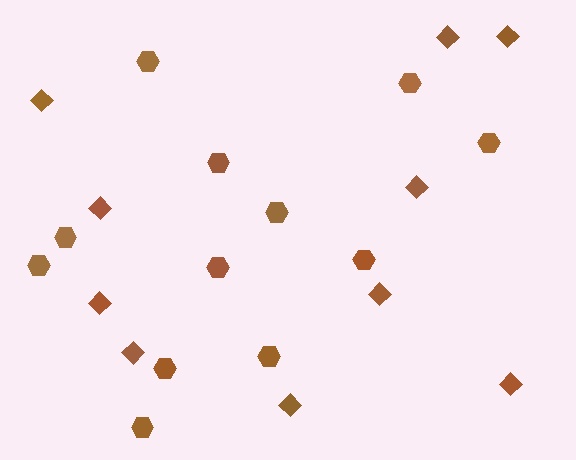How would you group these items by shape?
There are 2 groups: one group of hexagons (12) and one group of diamonds (10).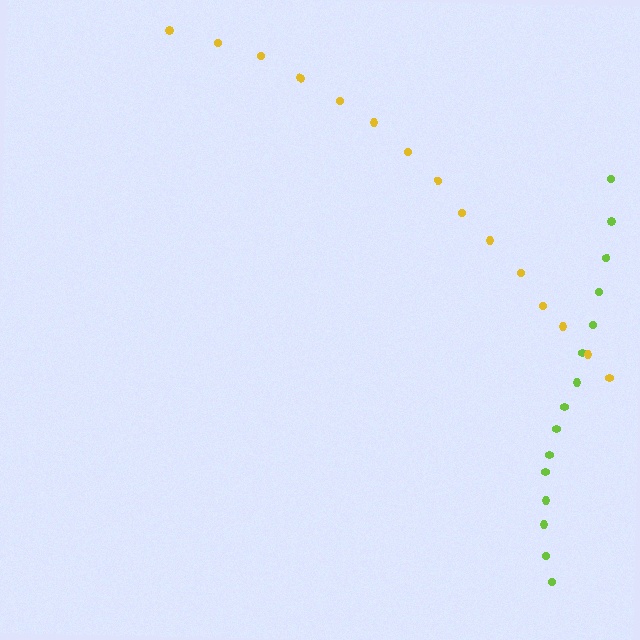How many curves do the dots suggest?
There are 2 distinct paths.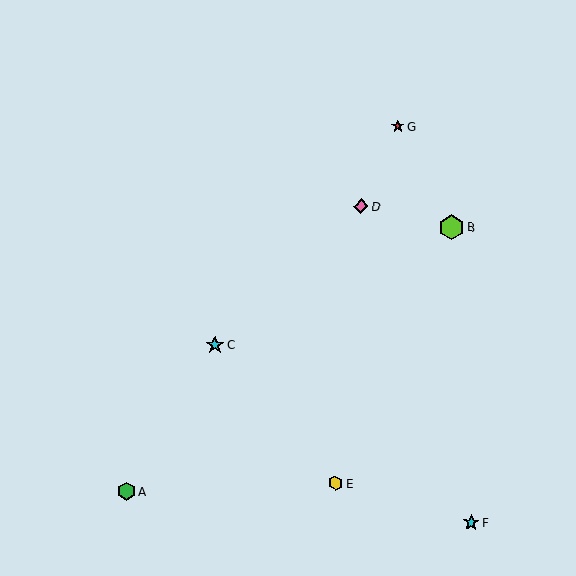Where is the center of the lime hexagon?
The center of the lime hexagon is at (452, 227).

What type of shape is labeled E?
Shape E is a yellow hexagon.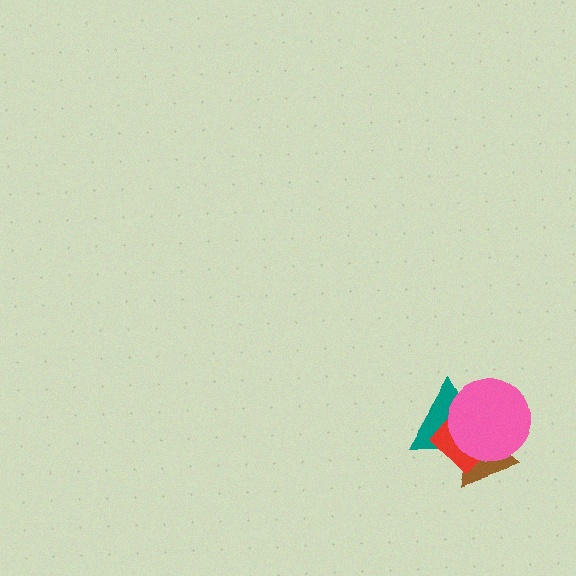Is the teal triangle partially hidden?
Yes, it is partially covered by another shape.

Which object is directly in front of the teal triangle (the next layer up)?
The red diamond is directly in front of the teal triangle.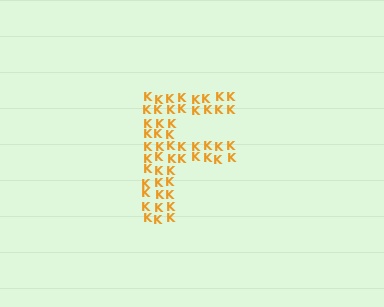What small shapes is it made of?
It is made of small letter K's.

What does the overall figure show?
The overall figure shows the letter F.